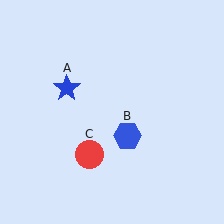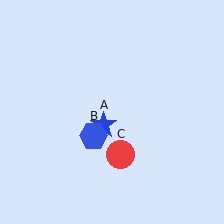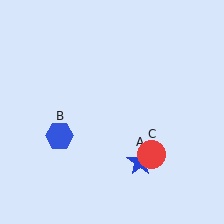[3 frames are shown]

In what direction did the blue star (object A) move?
The blue star (object A) moved down and to the right.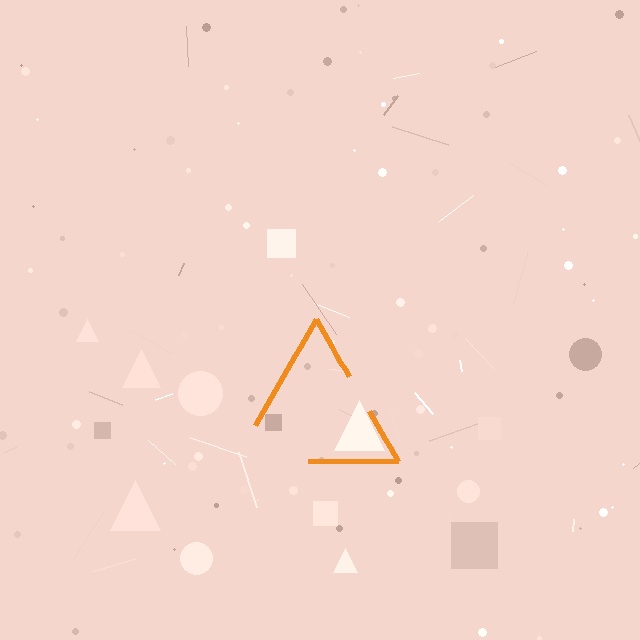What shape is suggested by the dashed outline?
The dashed outline suggests a triangle.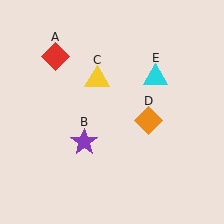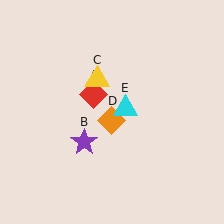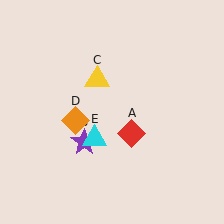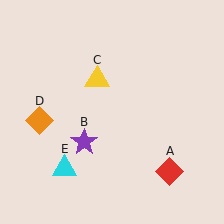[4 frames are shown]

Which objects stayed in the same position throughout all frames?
Purple star (object B) and yellow triangle (object C) remained stationary.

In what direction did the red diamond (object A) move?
The red diamond (object A) moved down and to the right.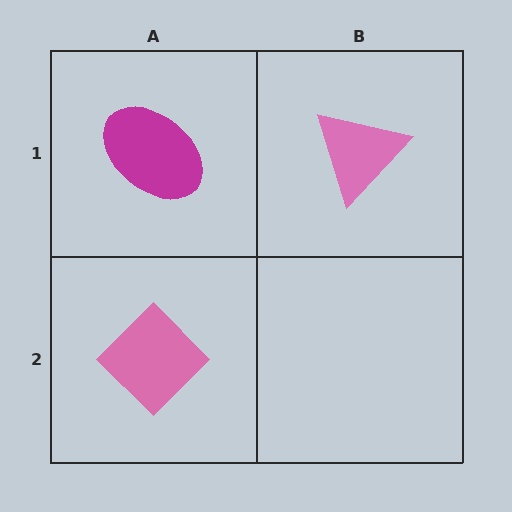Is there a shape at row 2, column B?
No, that cell is empty.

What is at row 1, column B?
A pink triangle.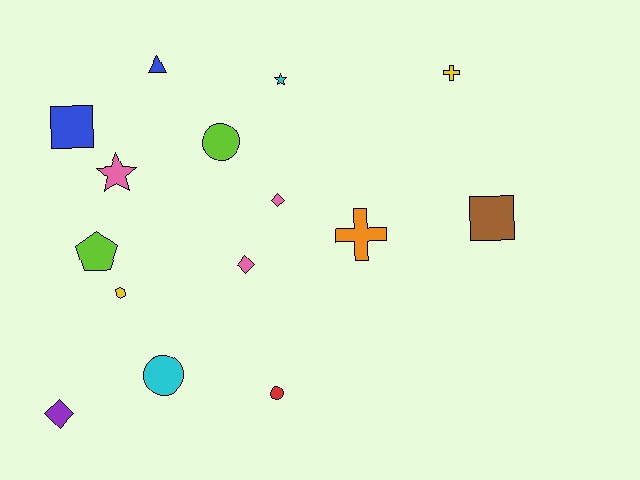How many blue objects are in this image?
There are 2 blue objects.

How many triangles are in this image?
There is 1 triangle.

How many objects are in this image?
There are 15 objects.